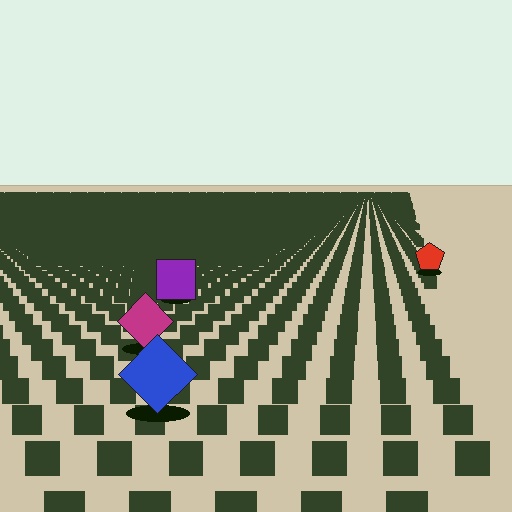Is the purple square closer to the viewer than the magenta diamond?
No. The magenta diamond is closer — you can tell from the texture gradient: the ground texture is coarser near it.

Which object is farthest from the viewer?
The red pentagon is farthest from the viewer. It appears smaller and the ground texture around it is denser.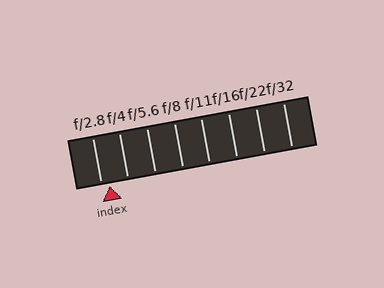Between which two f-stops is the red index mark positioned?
The index mark is between f/2.8 and f/4.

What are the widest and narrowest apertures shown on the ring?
The widest aperture shown is f/2.8 and the narrowest is f/32.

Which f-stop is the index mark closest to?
The index mark is closest to f/2.8.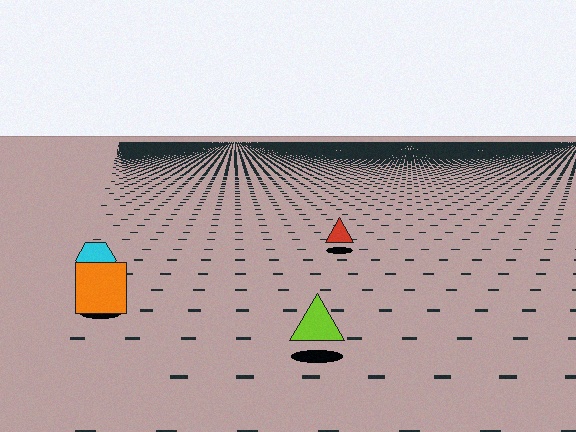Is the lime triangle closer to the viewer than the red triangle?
Yes. The lime triangle is closer — you can tell from the texture gradient: the ground texture is coarser near it.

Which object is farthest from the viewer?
The red triangle is farthest from the viewer. It appears smaller and the ground texture around it is denser.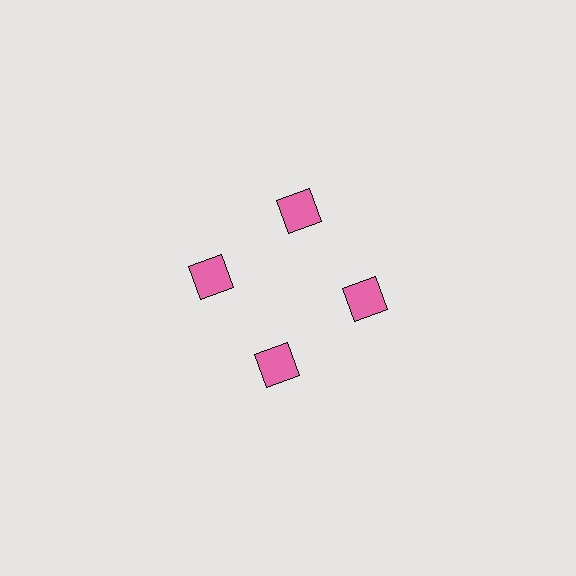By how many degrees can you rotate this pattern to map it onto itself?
The pattern maps onto itself every 90 degrees of rotation.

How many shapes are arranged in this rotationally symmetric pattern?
There are 4 shapes, arranged in 4 groups of 1.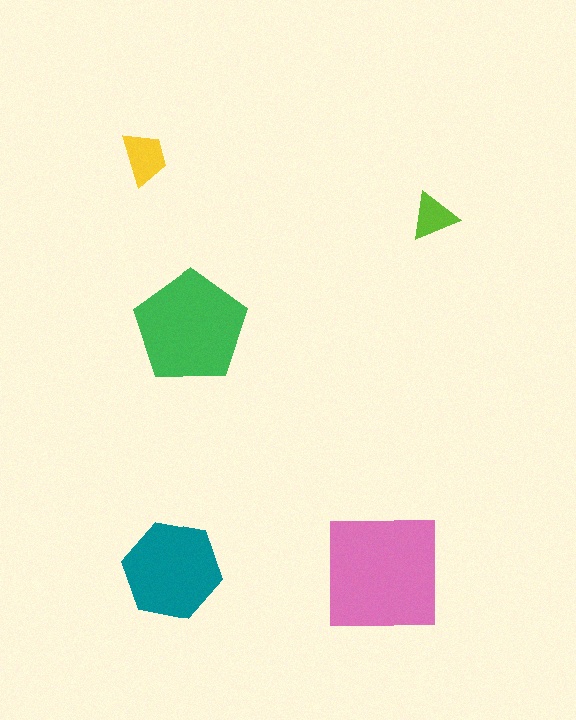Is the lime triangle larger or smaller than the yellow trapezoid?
Smaller.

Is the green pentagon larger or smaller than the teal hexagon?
Larger.